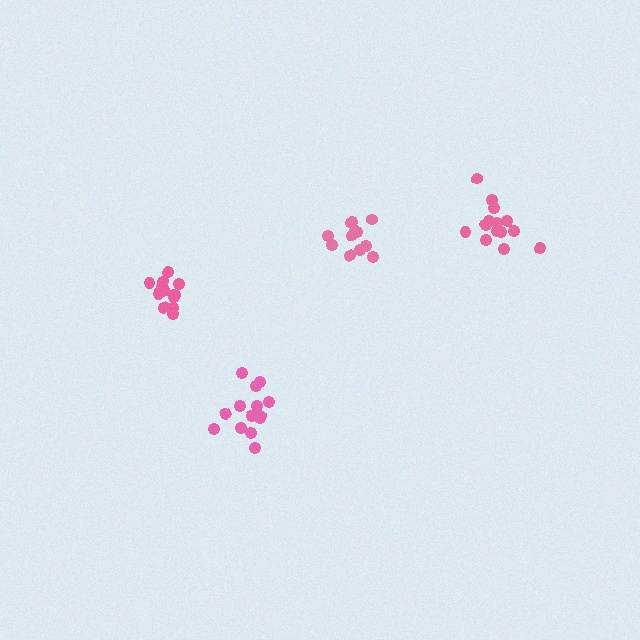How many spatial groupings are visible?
There are 4 spatial groupings.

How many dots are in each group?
Group 1: 14 dots, Group 2: 12 dots, Group 3: 12 dots, Group 4: 14 dots (52 total).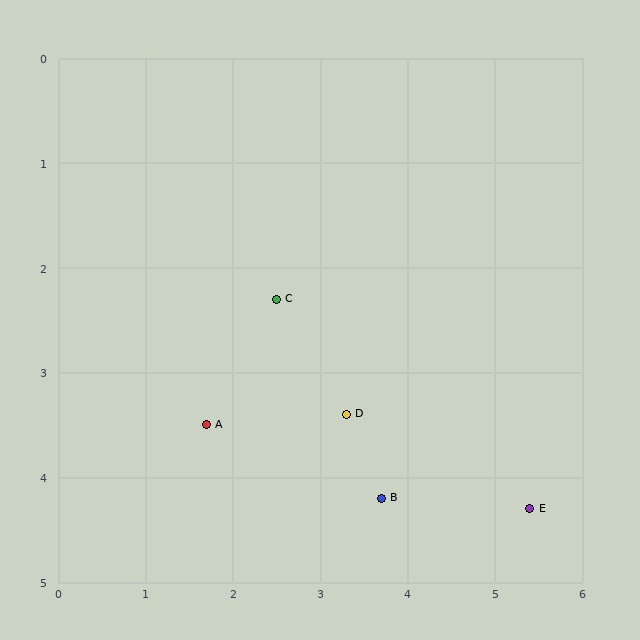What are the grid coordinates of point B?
Point B is at approximately (3.7, 4.2).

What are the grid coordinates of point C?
Point C is at approximately (2.5, 2.3).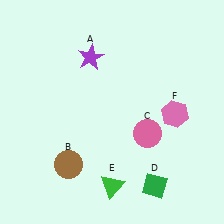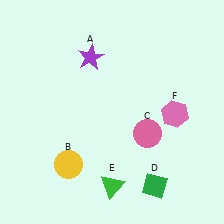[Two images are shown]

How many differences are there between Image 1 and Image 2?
There is 1 difference between the two images.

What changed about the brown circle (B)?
In Image 1, B is brown. In Image 2, it changed to yellow.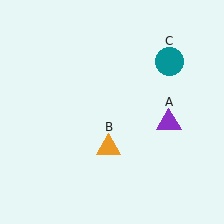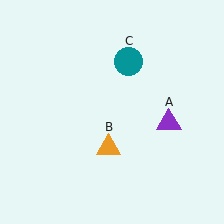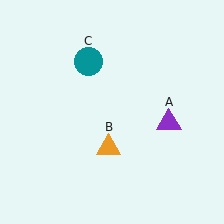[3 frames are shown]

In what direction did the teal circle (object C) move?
The teal circle (object C) moved left.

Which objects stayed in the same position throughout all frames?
Purple triangle (object A) and orange triangle (object B) remained stationary.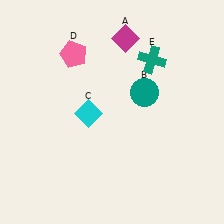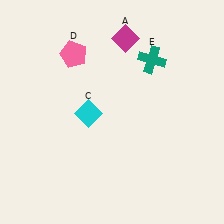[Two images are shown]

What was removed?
The teal circle (B) was removed in Image 2.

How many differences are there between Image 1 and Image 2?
There is 1 difference between the two images.